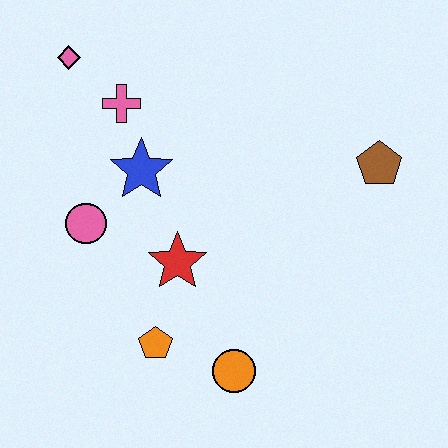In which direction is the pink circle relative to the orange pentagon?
The pink circle is above the orange pentagon.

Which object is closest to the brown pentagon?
The red star is closest to the brown pentagon.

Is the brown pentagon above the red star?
Yes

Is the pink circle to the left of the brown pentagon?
Yes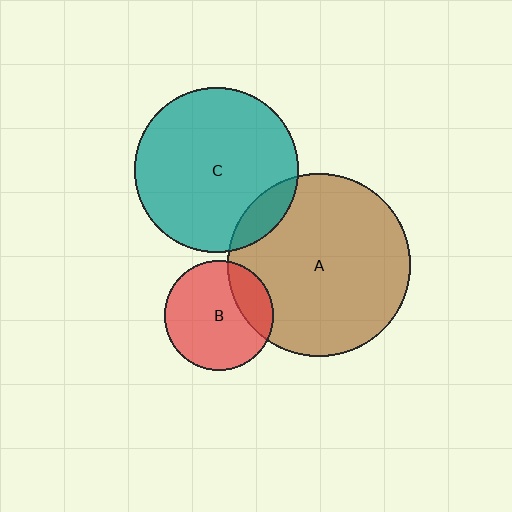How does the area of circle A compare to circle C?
Approximately 1.2 times.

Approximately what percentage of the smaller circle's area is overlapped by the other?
Approximately 20%.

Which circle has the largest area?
Circle A (brown).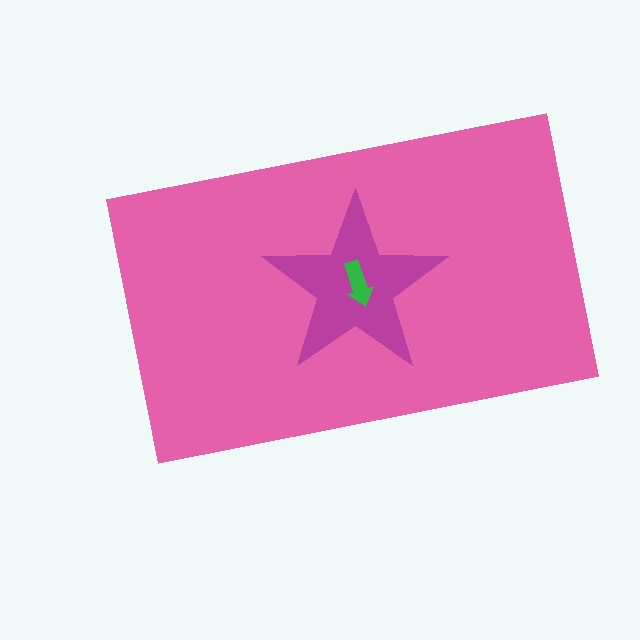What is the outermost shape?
The pink rectangle.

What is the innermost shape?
The green arrow.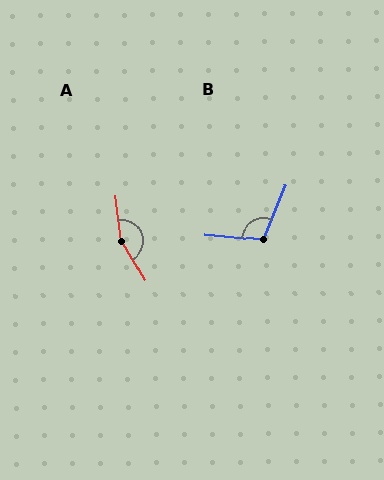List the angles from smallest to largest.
B (107°), A (156°).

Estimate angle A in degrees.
Approximately 156 degrees.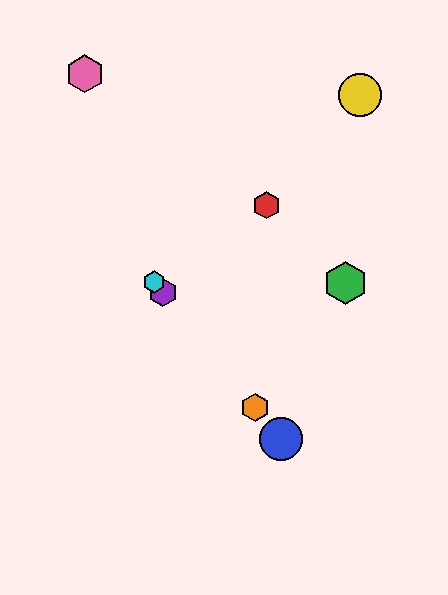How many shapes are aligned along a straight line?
4 shapes (the blue circle, the purple hexagon, the orange hexagon, the cyan hexagon) are aligned along a straight line.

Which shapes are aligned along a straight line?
The blue circle, the purple hexagon, the orange hexagon, the cyan hexagon are aligned along a straight line.